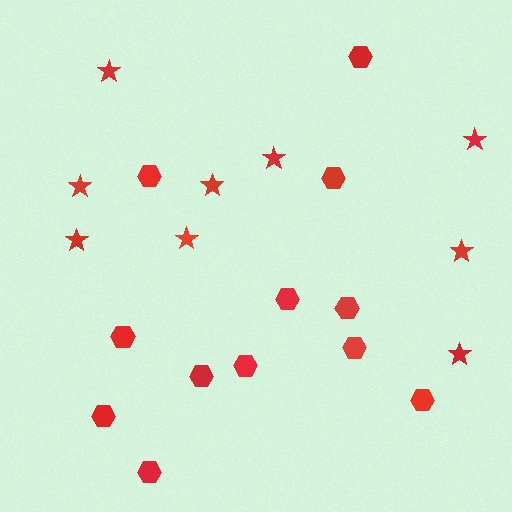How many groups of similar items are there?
There are 2 groups: one group of hexagons (12) and one group of stars (9).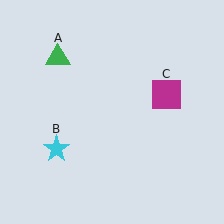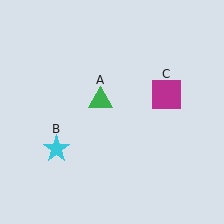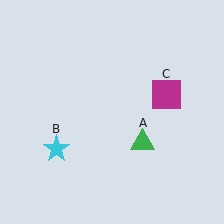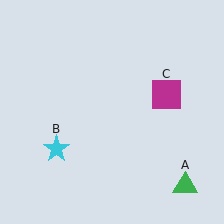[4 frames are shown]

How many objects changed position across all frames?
1 object changed position: green triangle (object A).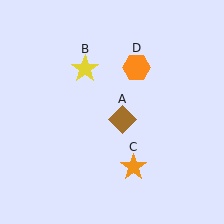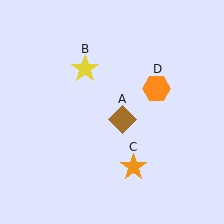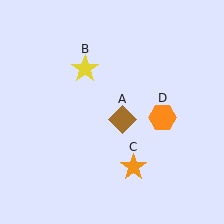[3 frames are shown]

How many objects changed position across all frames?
1 object changed position: orange hexagon (object D).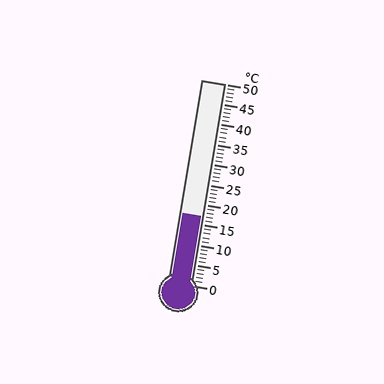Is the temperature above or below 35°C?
The temperature is below 35°C.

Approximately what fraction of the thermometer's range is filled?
The thermometer is filled to approximately 35% of its range.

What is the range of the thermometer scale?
The thermometer scale ranges from 0°C to 50°C.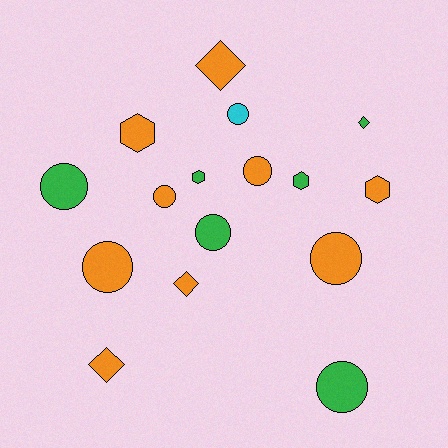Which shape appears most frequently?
Circle, with 8 objects.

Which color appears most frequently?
Orange, with 9 objects.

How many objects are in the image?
There are 16 objects.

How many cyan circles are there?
There is 1 cyan circle.